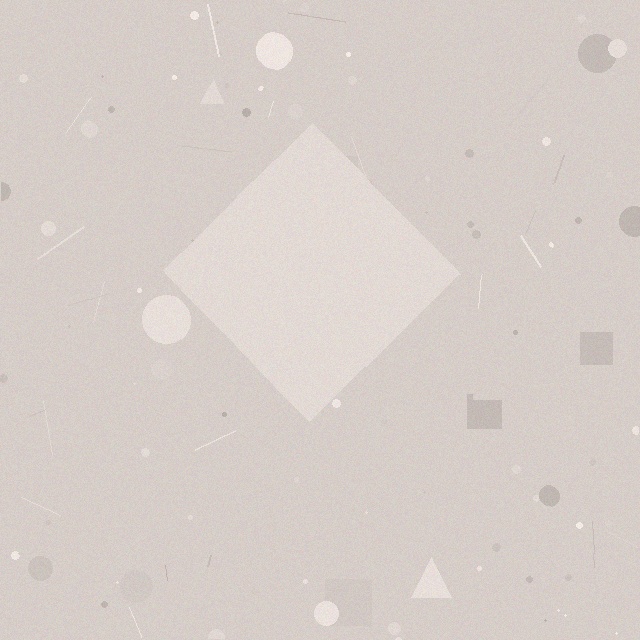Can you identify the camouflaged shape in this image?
The camouflaged shape is a diamond.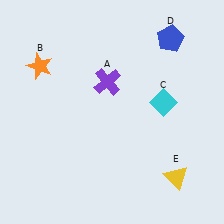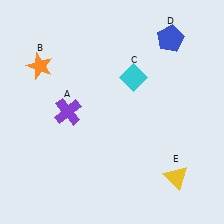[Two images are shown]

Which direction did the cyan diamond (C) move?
The cyan diamond (C) moved left.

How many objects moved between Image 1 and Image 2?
2 objects moved between the two images.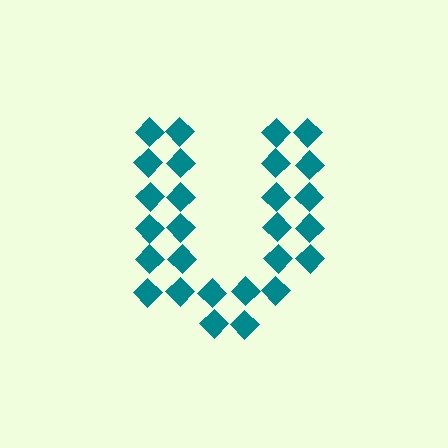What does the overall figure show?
The overall figure shows the letter U.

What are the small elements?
The small elements are diamonds.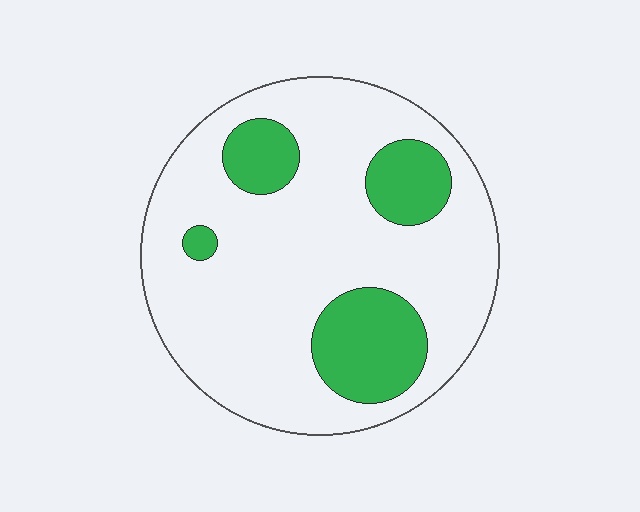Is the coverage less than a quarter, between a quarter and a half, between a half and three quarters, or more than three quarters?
Less than a quarter.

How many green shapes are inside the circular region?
4.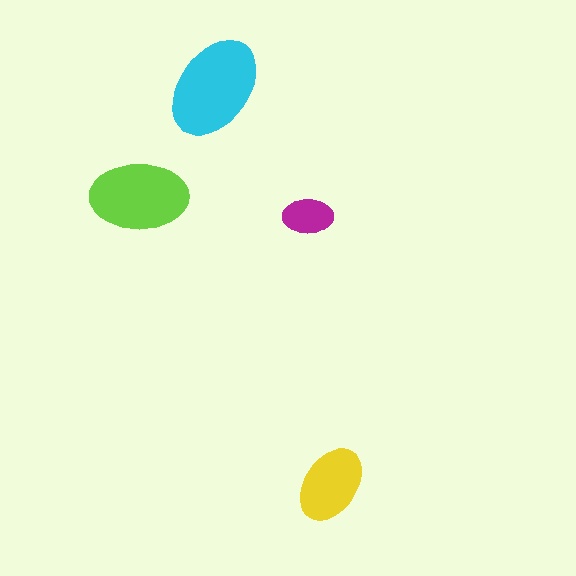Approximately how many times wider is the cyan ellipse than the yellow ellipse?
About 1.5 times wider.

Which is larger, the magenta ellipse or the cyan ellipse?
The cyan one.